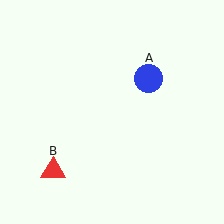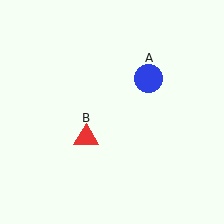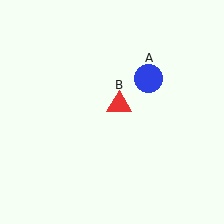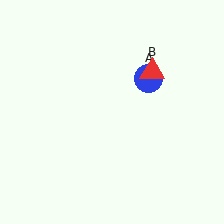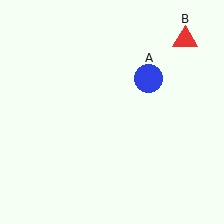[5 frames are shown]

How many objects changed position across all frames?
1 object changed position: red triangle (object B).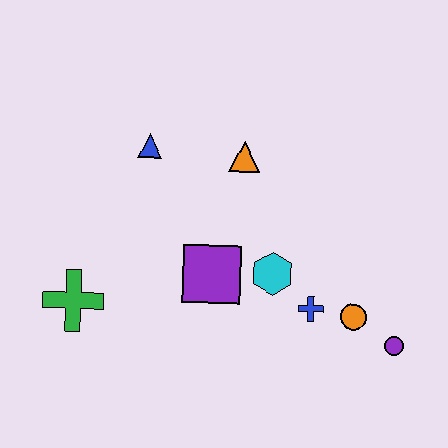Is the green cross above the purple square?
No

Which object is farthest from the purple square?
The purple circle is farthest from the purple square.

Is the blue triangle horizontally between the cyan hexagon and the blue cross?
No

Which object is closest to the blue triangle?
The orange triangle is closest to the blue triangle.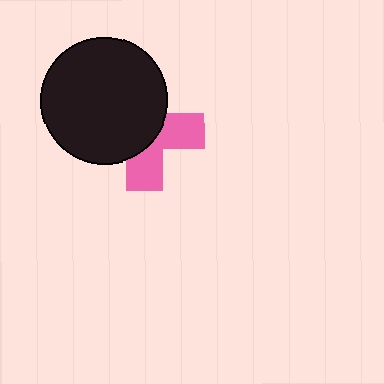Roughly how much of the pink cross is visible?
A small part of it is visible (roughly 41%).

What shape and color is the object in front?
The object in front is a black circle.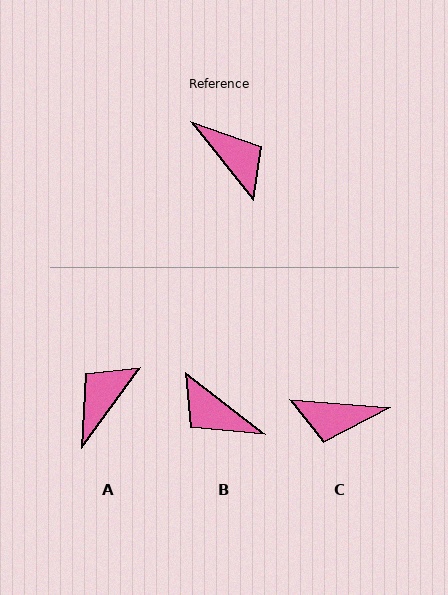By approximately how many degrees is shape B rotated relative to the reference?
Approximately 167 degrees clockwise.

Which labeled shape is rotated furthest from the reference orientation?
B, about 167 degrees away.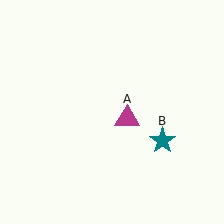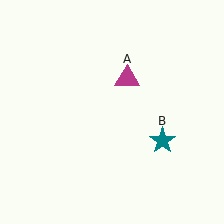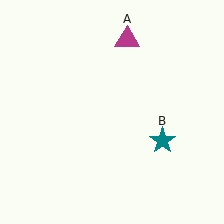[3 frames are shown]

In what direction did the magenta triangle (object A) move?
The magenta triangle (object A) moved up.